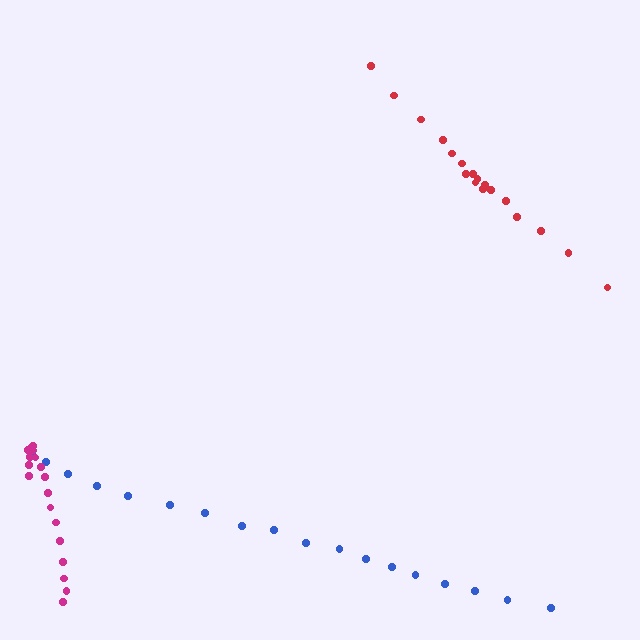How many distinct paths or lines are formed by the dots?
There are 3 distinct paths.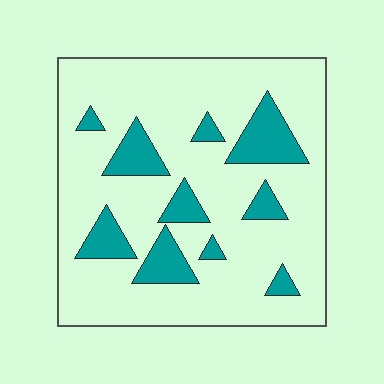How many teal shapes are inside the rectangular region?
10.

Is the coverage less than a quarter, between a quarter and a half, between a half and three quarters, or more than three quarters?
Less than a quarter.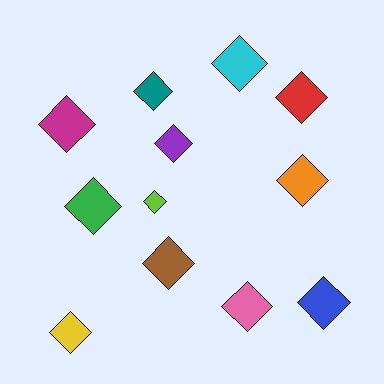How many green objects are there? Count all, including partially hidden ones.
There is 1 green object.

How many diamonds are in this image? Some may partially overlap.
There are 12 diamonds.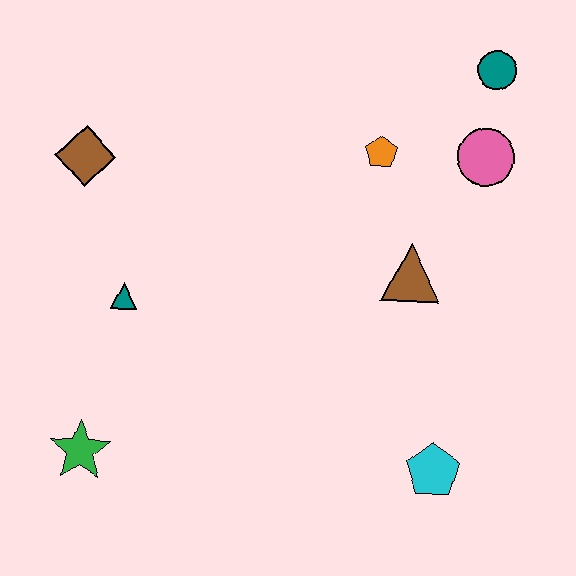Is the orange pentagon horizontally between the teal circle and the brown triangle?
No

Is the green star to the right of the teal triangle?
No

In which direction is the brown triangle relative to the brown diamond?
The brown triangle is to the right of the brown diamond.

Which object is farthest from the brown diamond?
The cyan pentagon is farthest from the brown diamond.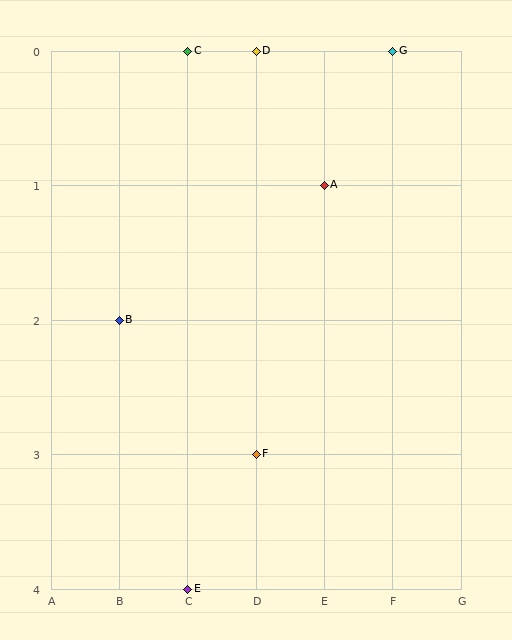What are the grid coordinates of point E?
Point E is at grid coordinates (C, 4).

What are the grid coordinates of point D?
Point D is at grid coordinates (D, 0).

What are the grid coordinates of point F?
Point F is at grid coordinates (D, 3).